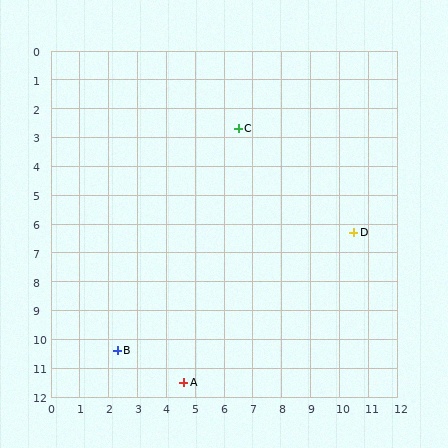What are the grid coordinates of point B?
Point B is at approximately (2.3, 10.4).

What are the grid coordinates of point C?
Point C is at approximately (6.5, 2.7).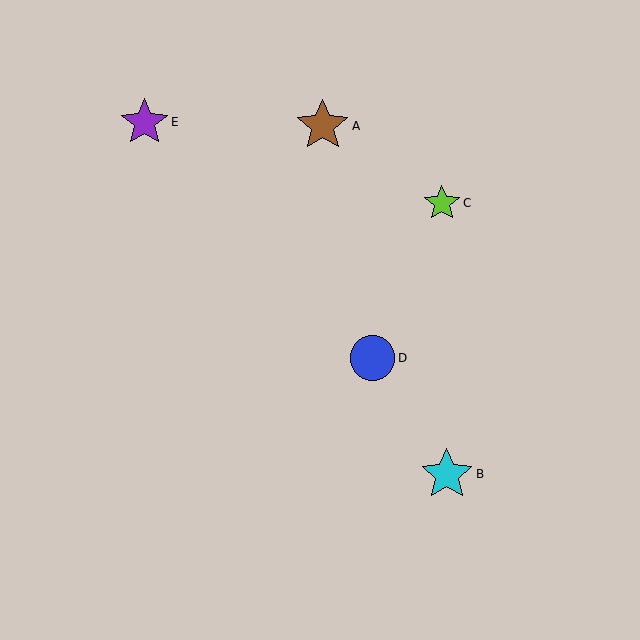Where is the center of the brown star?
The center of the brown star is at (323, 126).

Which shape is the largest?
The brown star (labeled A) is the largest.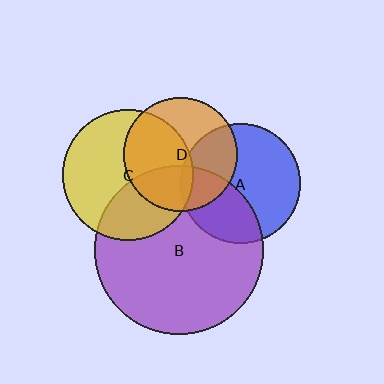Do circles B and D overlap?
Yes.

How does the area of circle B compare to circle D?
Approximately 2.2 times.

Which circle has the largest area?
Circle B (purple).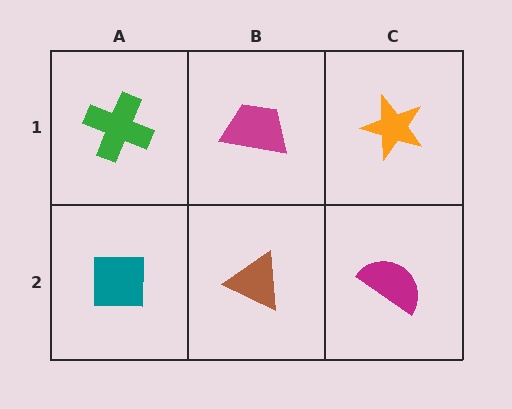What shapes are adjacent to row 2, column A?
A green cross (row 1, column A), a brown triangle (row 2, column B).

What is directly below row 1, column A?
A teal square.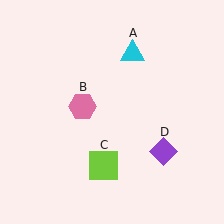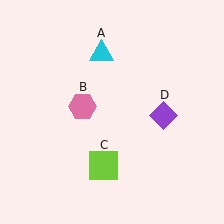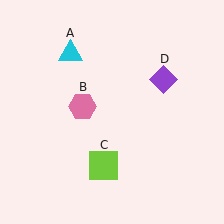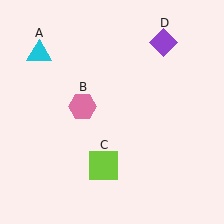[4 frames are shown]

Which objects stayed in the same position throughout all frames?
Pink hexagon (object B) and lime square (object C) remained stationary.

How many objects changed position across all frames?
2 objects changed position: cyan triangle (object A), purple diamond (object D).